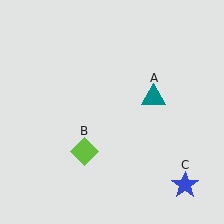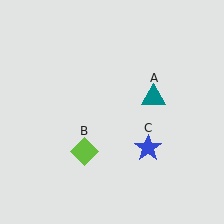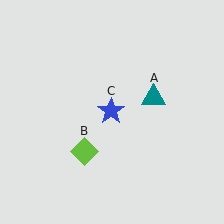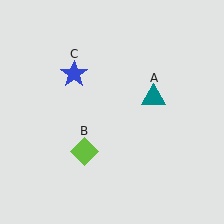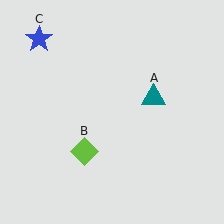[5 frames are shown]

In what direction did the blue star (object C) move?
The blue star (object C) moved up and to the left.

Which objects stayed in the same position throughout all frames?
Teal triangle (object A) and lime diamond (object B) remained stationary.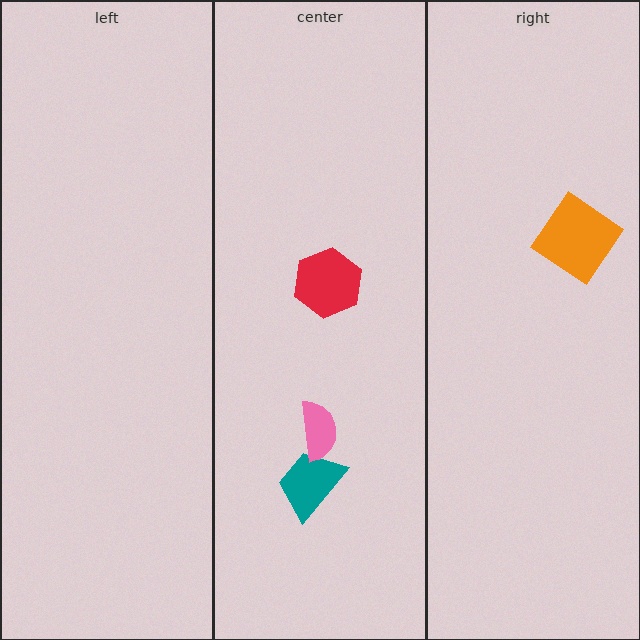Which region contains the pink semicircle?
The center region.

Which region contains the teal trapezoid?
The center region.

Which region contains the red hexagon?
The center region.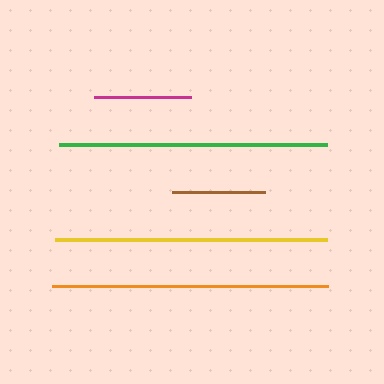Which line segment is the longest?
The orange line is the longest at approximately 276 pixels.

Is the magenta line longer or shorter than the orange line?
The orange line is longer than the magenta line.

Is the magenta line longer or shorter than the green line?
The green line is longer than the magenta line.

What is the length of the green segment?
The green segment is approximately 268 pixels long.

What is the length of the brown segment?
The brown segment is approximately 92 pixels long.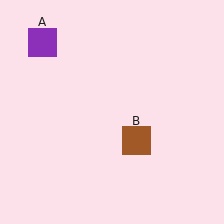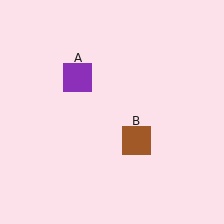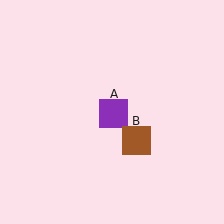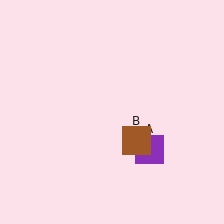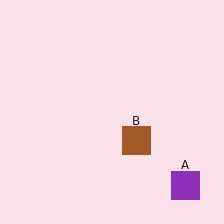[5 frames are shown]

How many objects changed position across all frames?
1 object changed position: purple square (object A).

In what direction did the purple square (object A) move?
The purple square (object A) moved down and to the right.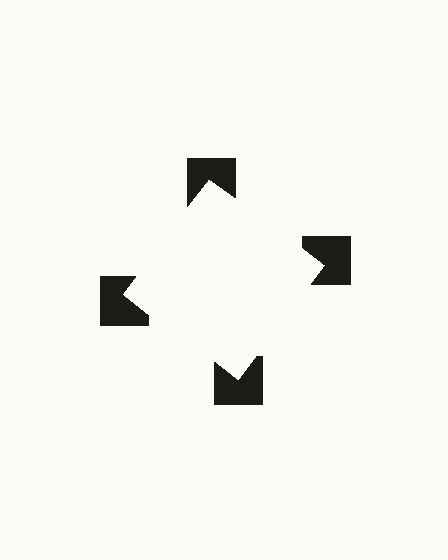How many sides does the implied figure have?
4 sides.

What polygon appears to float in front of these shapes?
An illusory square — its edges are inferred from the aligned wedge cuts in the notched squares, not physically drawn.